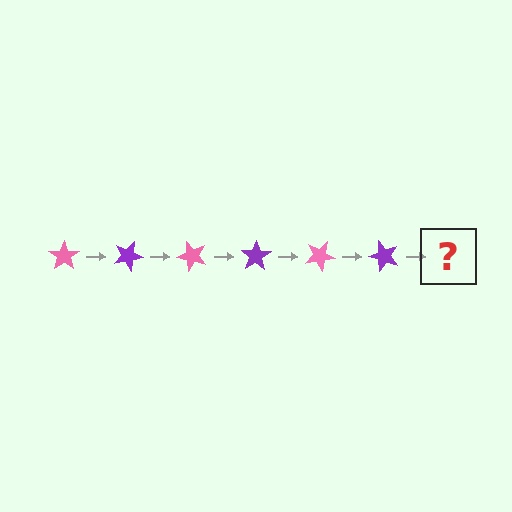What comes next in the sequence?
The next element should be a pink star, rotated 150 degrees from the start.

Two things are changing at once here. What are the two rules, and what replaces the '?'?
The two rules are that it rotates 25 degrees each step and the color cycles through pink and purple. The '?' should be a pink star, rotated 150 degrees from the start.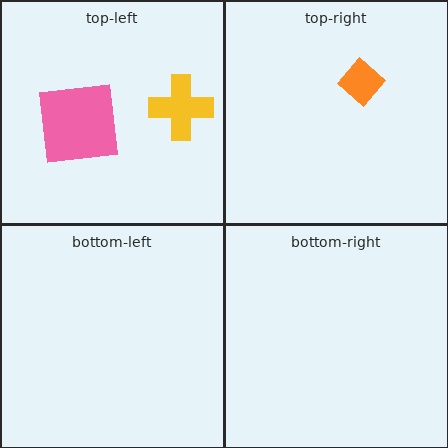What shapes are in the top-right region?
The orange diamond.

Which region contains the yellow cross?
The top-left region.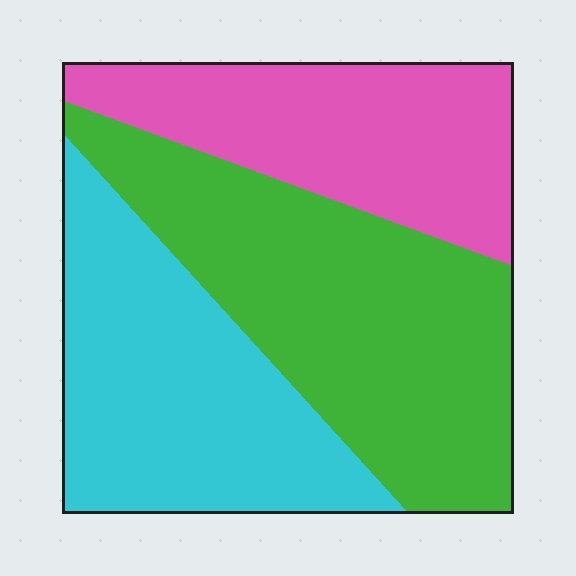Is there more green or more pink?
Green.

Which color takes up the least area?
Pink, at roughly 25%.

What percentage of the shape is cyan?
Cyan takes up about one third (1/3) of the shape.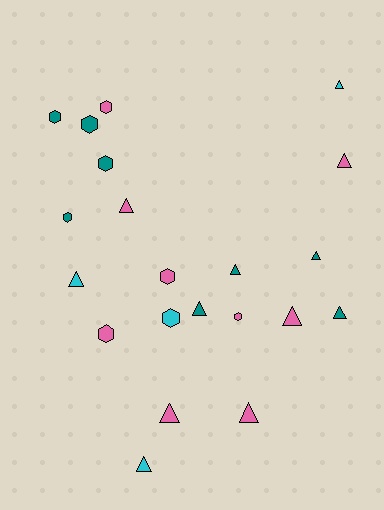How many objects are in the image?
There are 21 objects.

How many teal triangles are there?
There are 4 teal triangles.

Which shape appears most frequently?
Triangle, with 12 objects.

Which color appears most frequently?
Pink, with 9 objects.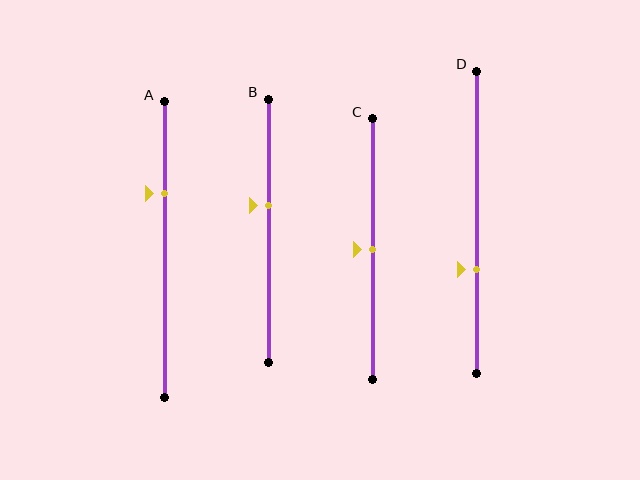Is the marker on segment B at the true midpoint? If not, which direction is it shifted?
No, the marker on segment B is shifted upward by about 10% of the segment length.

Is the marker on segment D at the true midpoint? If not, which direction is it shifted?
No, the marker on segment D is shifted downward by about 16% of the segment length.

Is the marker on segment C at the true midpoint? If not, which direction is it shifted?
Yes, the marker on segment C is at the true midpoint.